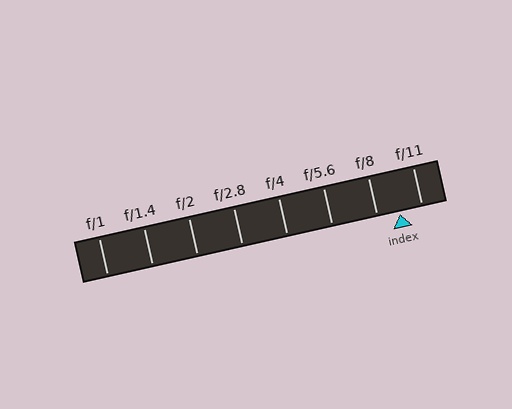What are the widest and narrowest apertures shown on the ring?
The widest aperture shown is f/1 and the narrowest is f/11.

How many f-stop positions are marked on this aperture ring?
There are 8 f-stop positions marked.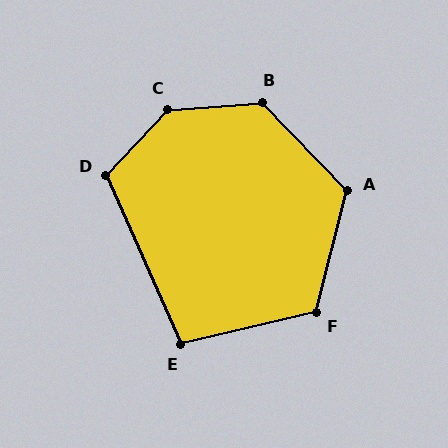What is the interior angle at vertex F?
Approximately 117 degrees (obtuse).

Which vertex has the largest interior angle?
C, at approximately 137 degrees.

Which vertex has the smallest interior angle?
E, at approximately 101 degrees.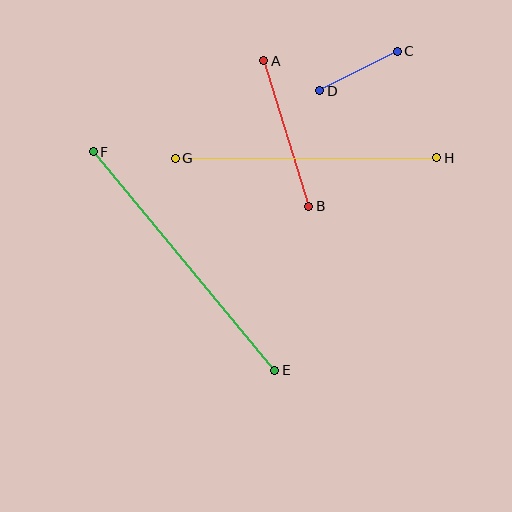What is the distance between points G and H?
The distance is approximately 261 pixels.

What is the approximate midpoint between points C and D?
The midpoint is at approximately (359, 71) pixels.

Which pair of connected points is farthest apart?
Points E and F are farthest apart.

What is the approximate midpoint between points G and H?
The midpoint is at approximately (306, 158) pixels.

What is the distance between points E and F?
The distance is approximately 284 pixels.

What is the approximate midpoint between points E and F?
The midpoint is at approximately (184, 261) pixels.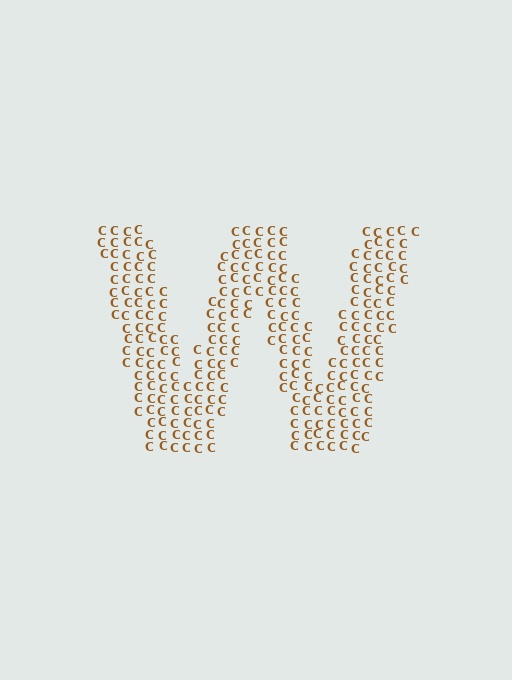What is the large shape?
The large shape is the letter W.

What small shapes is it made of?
It is made of small letter C's.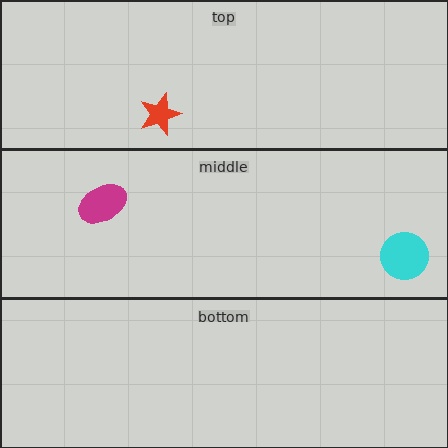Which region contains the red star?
The top region.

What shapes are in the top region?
The red star.